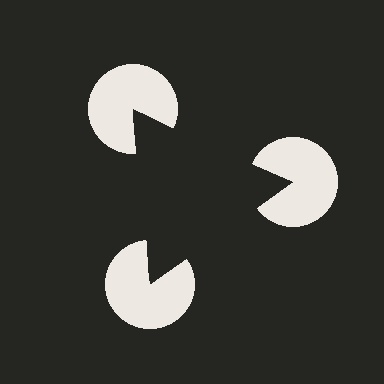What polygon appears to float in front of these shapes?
An illusory triangle — its edges are inferred from the aligned wedge cuts in the pac-man discs, not physically drawn.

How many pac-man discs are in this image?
There are 3 — one at each vertex of the illusory triangle.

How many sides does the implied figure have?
3 sides.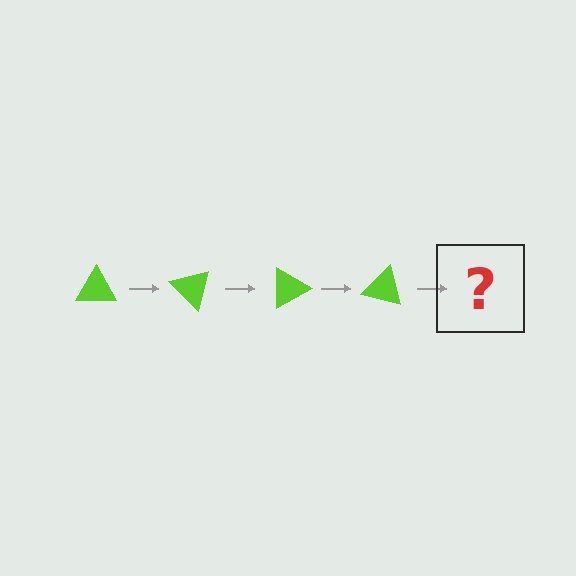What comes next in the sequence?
The next element should be a lime triangle rotated 180 degrees.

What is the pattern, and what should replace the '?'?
The pattern is that the triangle rotates 45 degrees each step. The '?' should be a lime triangle rotated 180 degrees.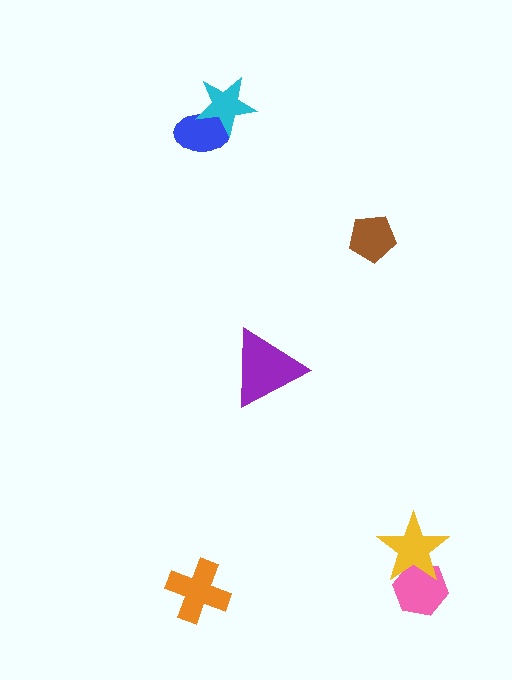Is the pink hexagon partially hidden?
Yes, it is partially covered by another shape.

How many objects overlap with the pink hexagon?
1 object overlaps with the pink hexagon.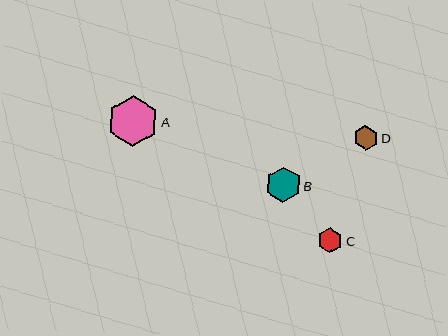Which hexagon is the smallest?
Hexagon D is the smallest with a size of approximately 25 pixels.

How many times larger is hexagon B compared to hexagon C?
Hexagon B is approximately 1.4 times the size of hexagon C.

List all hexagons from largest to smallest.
From largest to smallest: A, B, C, D.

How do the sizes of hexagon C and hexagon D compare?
Hexagon C and hexagon D are approximately the same size.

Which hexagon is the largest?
Hexagon A is the largest with a size of approximately 51 pixels.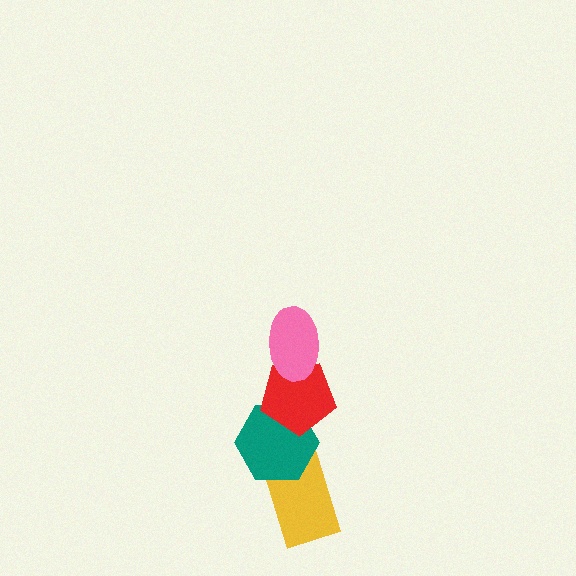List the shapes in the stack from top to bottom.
From top to bottom: the pink ellipse, the red pentagon, the teal hexagon, the yellow rectangle.